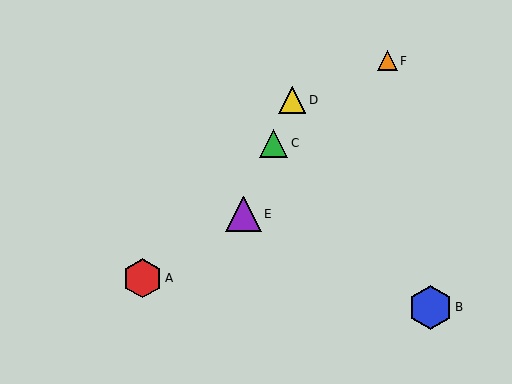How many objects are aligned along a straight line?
3 objects (C, D, E) are aligned along a straight line.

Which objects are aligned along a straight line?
Objects C, D, E are aligned along a straight line.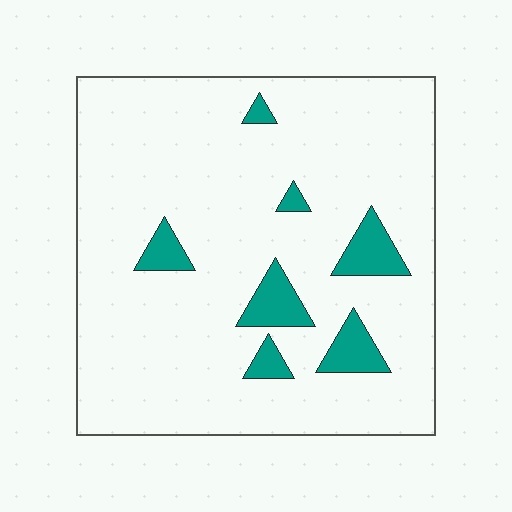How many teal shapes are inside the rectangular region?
7.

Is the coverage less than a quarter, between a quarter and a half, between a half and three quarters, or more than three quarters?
Less than a quarter.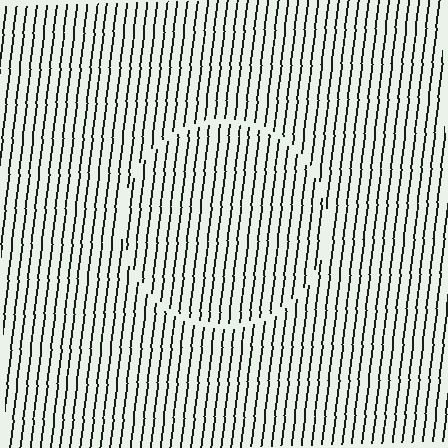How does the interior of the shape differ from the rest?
The interior of the shape contains the same grating, shifted by half a period — the contour is defined by the phase discontinuity where line-ends from the inner and outer gratings abut.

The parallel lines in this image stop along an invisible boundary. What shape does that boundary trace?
An illusory circle. The interior of the shape contains the same grating, shifted by half a period — the contour is defined by the phase discontinuity where line-ends from the inner and outer gratings abut.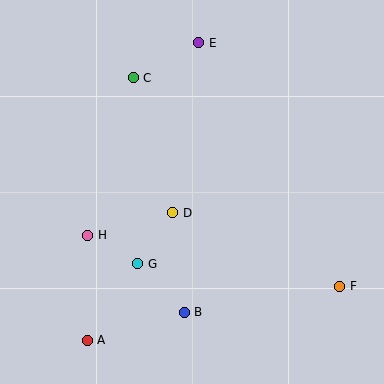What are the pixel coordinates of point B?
Point B is at (184, 312).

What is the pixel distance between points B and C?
The distance between B and C is 240 pixels.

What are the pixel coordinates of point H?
Point H is at (88, 235).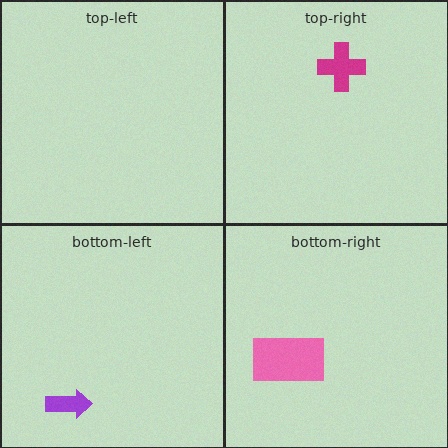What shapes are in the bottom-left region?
The purple arrow.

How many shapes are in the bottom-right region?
1.